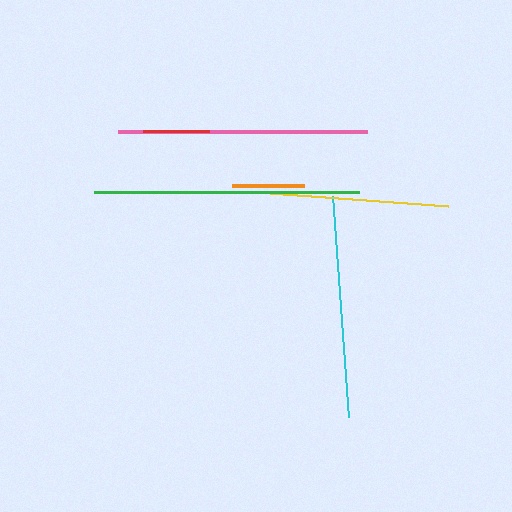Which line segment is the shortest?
The red line is the shortest at approximately 66 pixels.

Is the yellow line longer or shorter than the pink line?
The pink line is longer than the yellow line.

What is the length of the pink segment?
The pink segment is approximately 249 pixels long.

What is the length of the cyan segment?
The cyan segment is approximately 221 pixels long.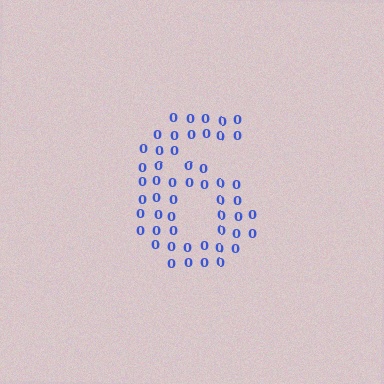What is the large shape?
The large shape is the digit 6.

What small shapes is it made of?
It is made of small digit 0's.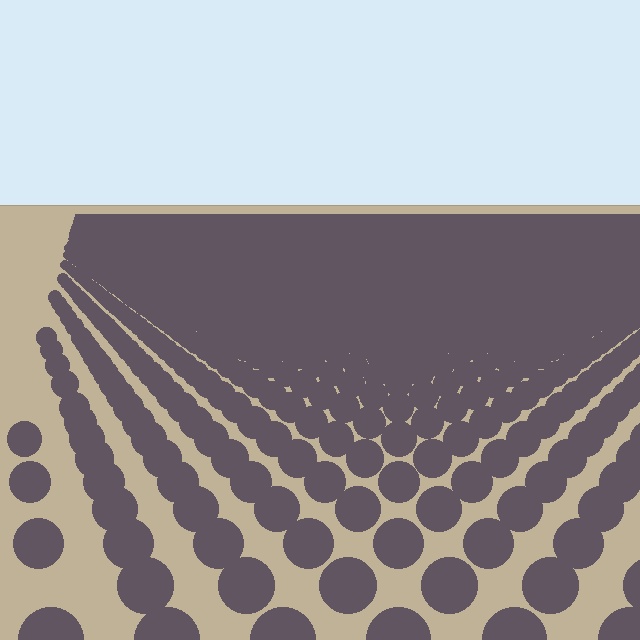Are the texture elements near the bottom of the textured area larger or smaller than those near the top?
Larger. Near the bottom, elements are closer to the viewer and appear at a bigger on-screen size.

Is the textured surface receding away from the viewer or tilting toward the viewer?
The surface is receding away from the viewer. Texture elements get smaller and denser toward the top.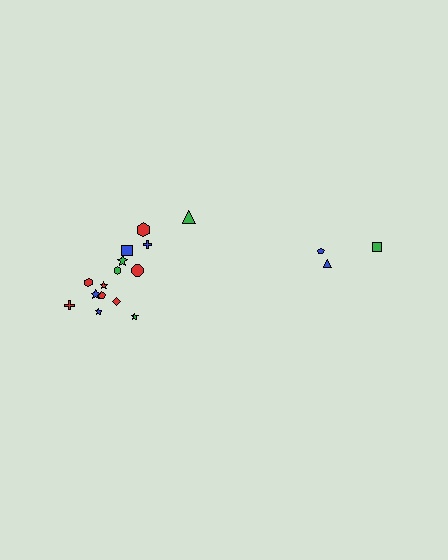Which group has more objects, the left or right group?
The left group.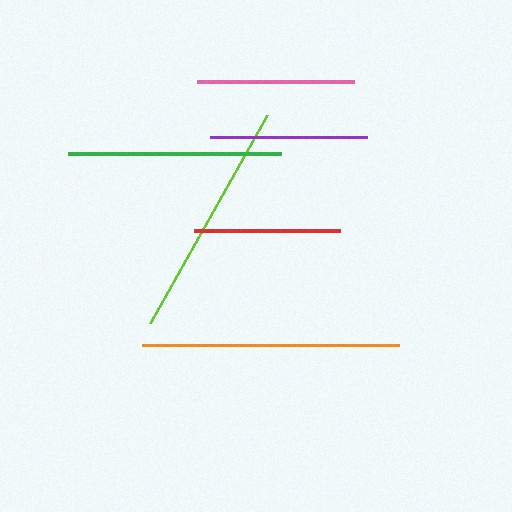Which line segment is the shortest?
The red line is the shortest at approximately 146 pixels.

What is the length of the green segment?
The green segment is approximately 213 pixels long.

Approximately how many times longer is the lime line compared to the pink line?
The lime line is approximately 1.5 times the length of the pink line.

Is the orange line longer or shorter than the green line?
The orange line is longer than the green line.